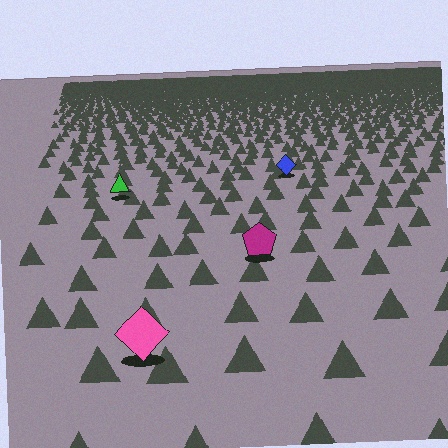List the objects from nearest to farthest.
From nearest to farthest: the pink diamond, the magenta pentagon, the green triangle, the blue diamond.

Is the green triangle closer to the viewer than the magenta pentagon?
No. The magenta pentagon is closer — you can tell from the texture gradient: the ground texture is coarser near it.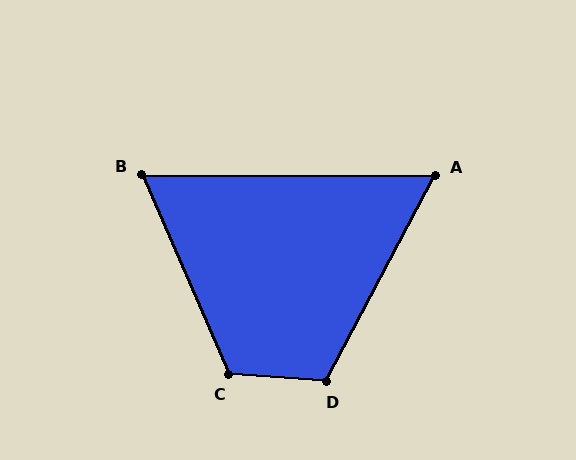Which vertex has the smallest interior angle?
A, at approximately 62 degrees.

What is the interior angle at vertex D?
Approximately 114 degrees (obtuse).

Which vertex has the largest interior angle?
C, at approximately 118 degrees.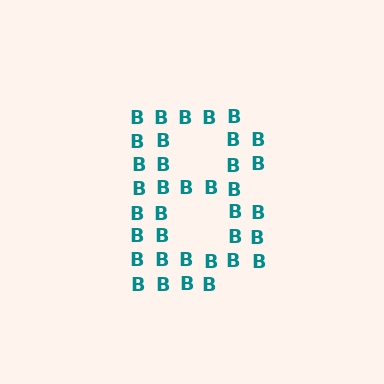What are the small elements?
The small elements are letter B's.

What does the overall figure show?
The overall figure shows the letter B.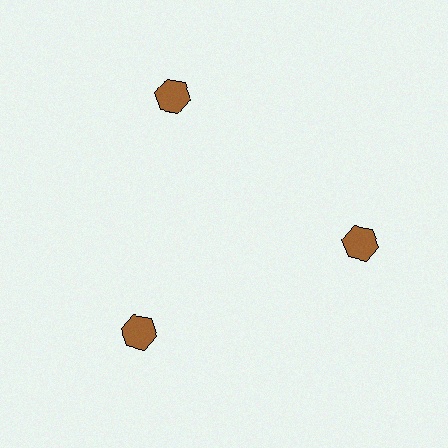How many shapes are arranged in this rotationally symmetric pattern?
There are 3 shapes, arranged in 3 groups of 1.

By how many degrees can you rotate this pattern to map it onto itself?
The pattern maps onto itself every 120 degrees of rotation.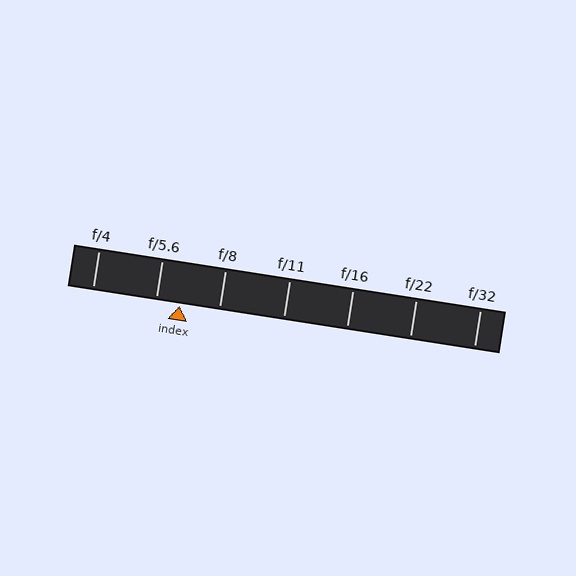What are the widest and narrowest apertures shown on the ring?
The widest aperture shown is f/4 and the narrowest is f/32.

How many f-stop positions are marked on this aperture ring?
There are 7 f-stop positions marked.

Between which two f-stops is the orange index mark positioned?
The index mark is between f/5.6 and f/8.